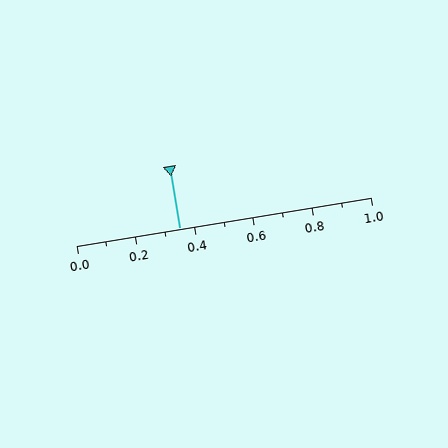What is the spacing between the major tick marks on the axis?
The major ticks are spaced 0.2 apart.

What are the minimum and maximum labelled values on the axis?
The axis runs from 0.0 to 1.0.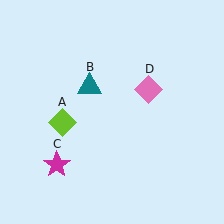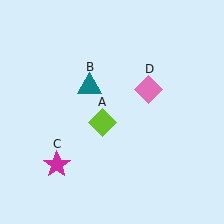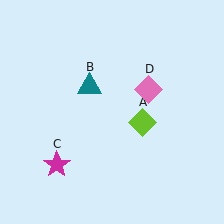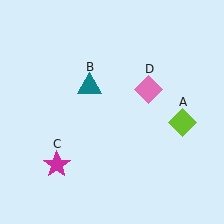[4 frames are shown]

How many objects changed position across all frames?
1 object changed position: lime diamond (object A).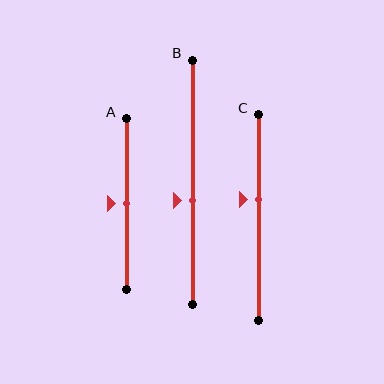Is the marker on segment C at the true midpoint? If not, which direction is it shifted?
No, the marker on segment C is shifted upward by about 9% of the segment length.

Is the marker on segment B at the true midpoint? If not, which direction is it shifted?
No, the marker on segment B is shifted downward by about 8% of the segment length.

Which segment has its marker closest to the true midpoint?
Segment A has its marker closest to the true midpoint.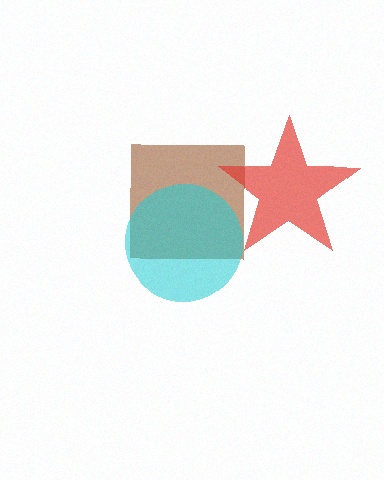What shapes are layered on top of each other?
The layered shapes are: a brown square, a red star, a cyan circle.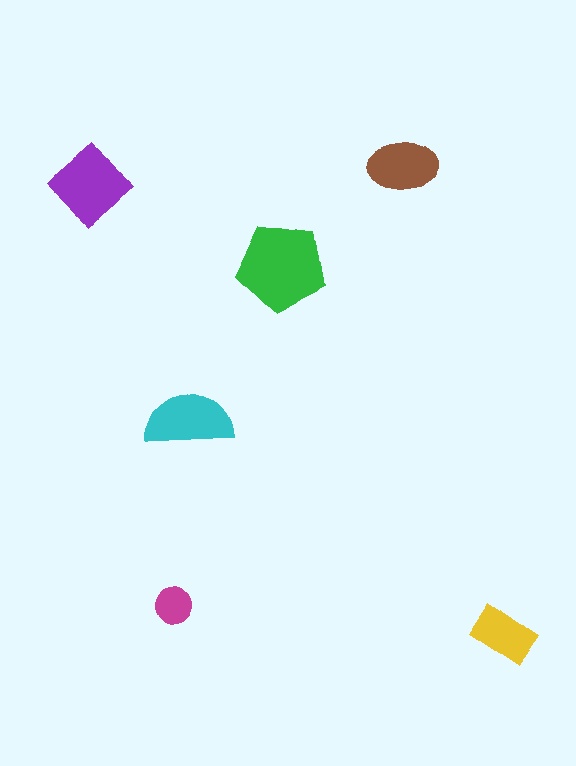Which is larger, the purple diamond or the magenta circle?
The purple diamond.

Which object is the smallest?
The magenta circle.